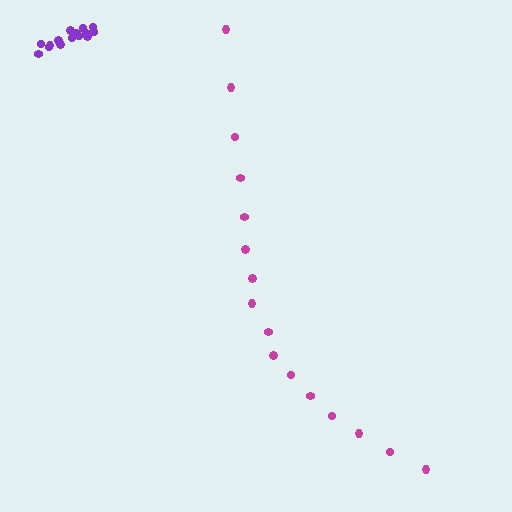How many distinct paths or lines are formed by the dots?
There are 2 distinct paths.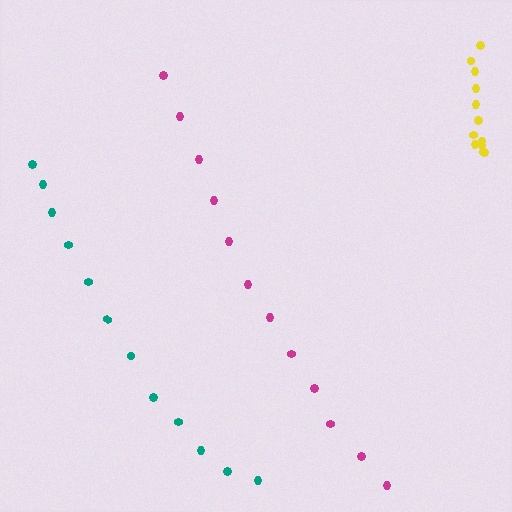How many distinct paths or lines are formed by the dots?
There are 3 distinct paths.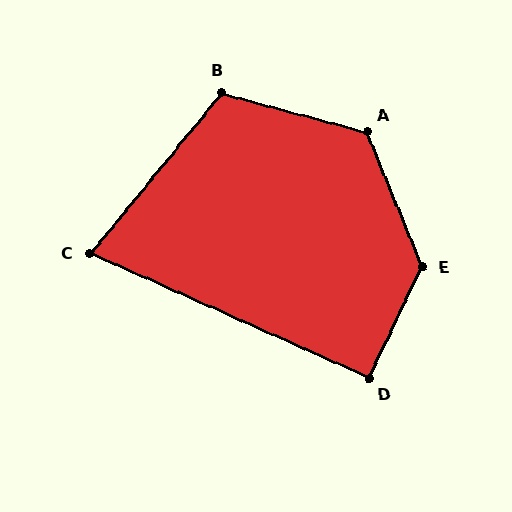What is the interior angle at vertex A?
Approximately 127 degrees (obtuse).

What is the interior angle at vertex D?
Approximately 91 degrees (approximately right).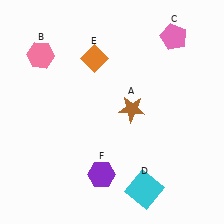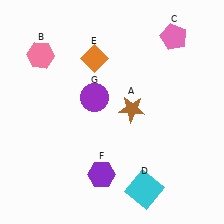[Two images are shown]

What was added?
A purple circle (G) was added in Image 2.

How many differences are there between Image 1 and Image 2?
There is 1 difference between the two images.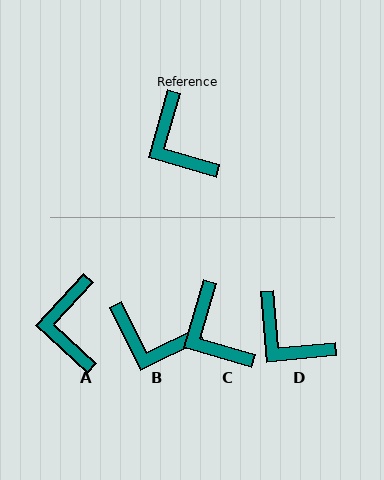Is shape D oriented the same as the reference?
No, it is off by about 21 degrees.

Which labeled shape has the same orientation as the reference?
C.